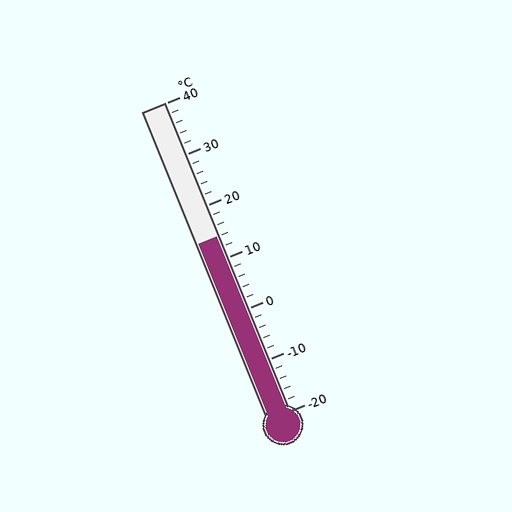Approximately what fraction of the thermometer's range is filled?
The thermometer is filled to approximately 55% of its range.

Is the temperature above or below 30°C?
The temperature is below 30°C.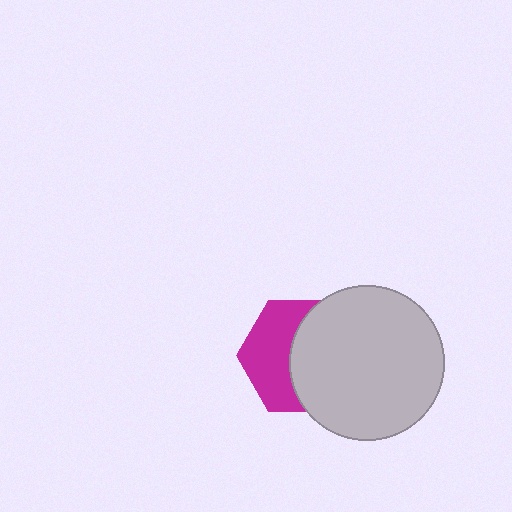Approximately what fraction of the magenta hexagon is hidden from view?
Roughly 54% of the magenta hexagon is hidden behind the light gray circle.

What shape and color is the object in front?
The object in front is a light gray circle.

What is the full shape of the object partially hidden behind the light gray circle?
The partially hidden object is a magenta hexagon.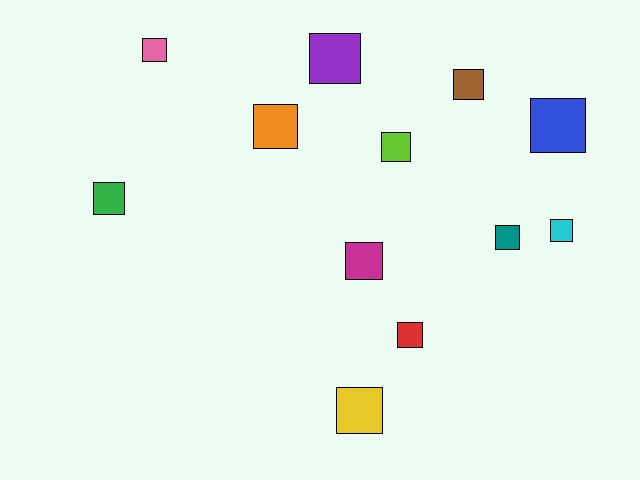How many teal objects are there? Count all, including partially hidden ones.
There is 1 teal object.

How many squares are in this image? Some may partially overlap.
There are 12 squares.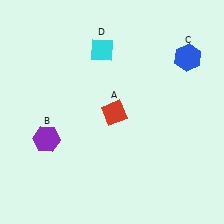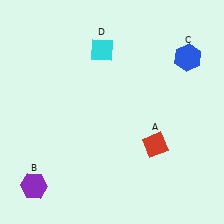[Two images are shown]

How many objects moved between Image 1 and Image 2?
2 objects moved between the two images.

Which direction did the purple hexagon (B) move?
The purple hexagon (B) moved down.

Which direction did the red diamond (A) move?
The red diamond (A) moved right.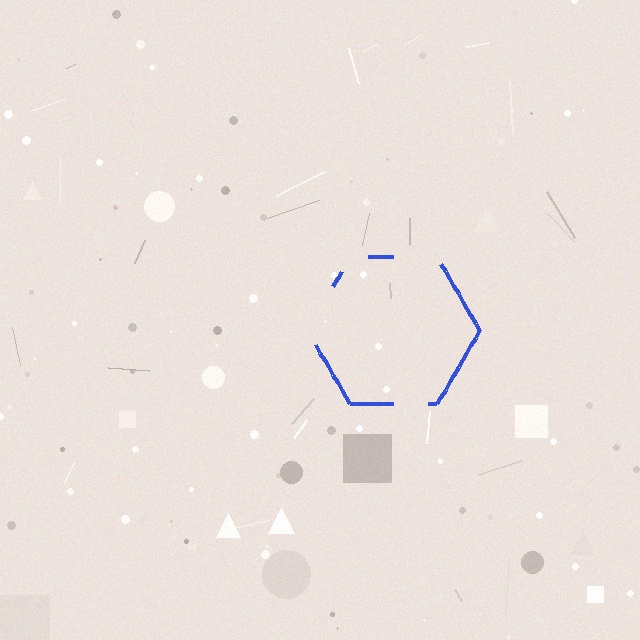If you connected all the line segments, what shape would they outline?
They would outline a hexagon.